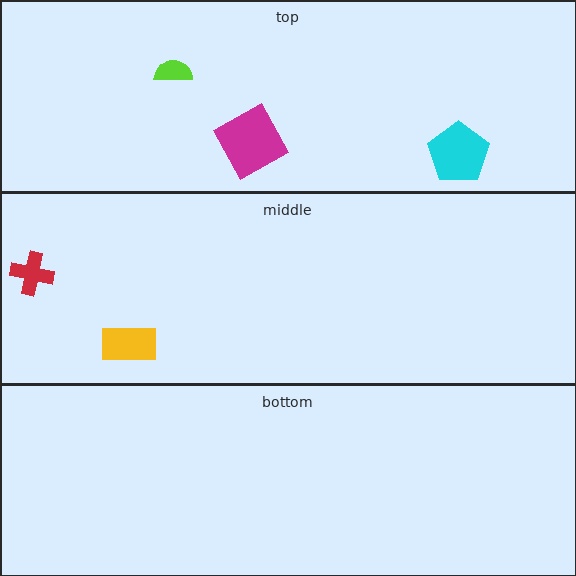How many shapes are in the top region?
3.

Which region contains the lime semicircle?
The top region.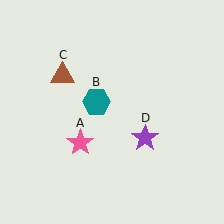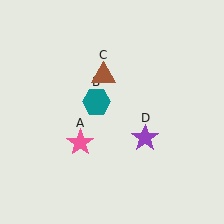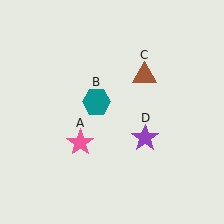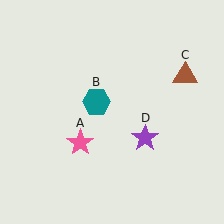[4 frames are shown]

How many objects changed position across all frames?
1 object changed position: brown triangle (object C).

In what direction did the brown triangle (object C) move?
The brown triangle (object C) moved right.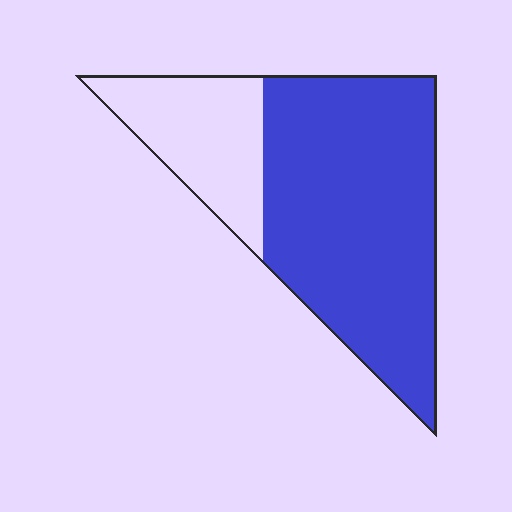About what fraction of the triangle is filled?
About three quarters (3/4).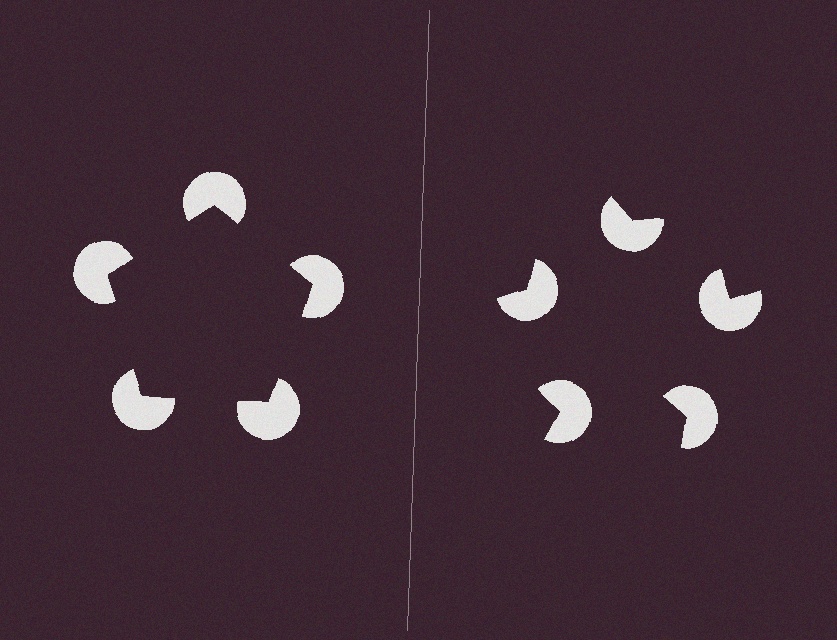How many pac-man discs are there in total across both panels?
10 — 5 on each side.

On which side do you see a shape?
An illusory pentagon appears on the left side. On the right side the wedge cuts are rotated, so no coherent shape forms.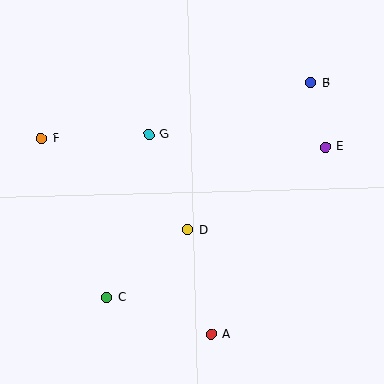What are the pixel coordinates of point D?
Point D is at (188, 230).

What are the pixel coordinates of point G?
Point G is at (149, 135).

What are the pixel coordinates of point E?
Point E is at (325, 147).